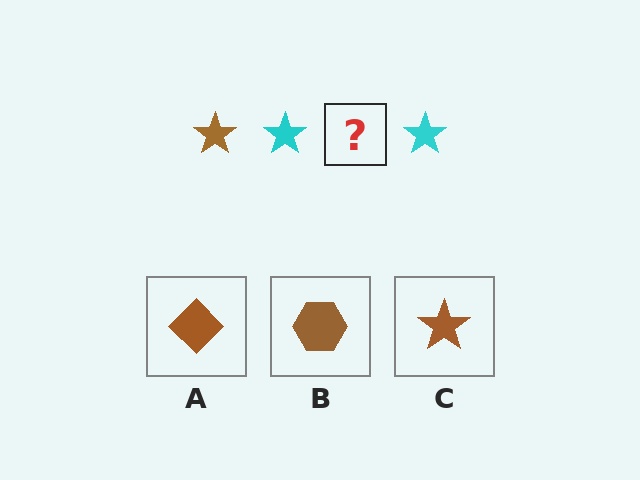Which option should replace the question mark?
Option C.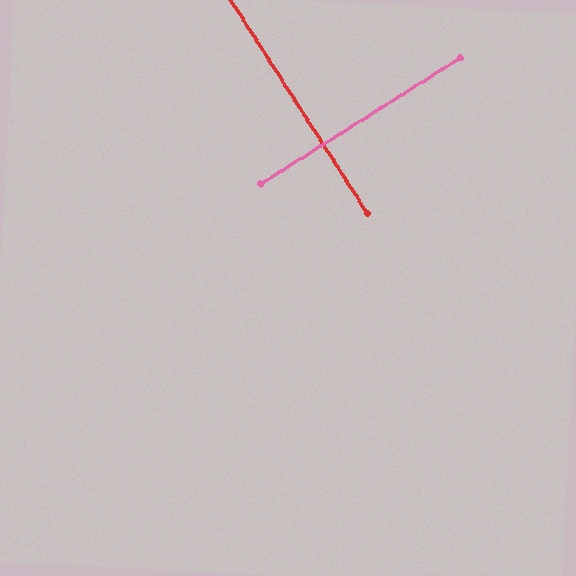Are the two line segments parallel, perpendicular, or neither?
Perpendicular — they meet at approximately 90°.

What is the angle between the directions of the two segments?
Approximately 90 degrees.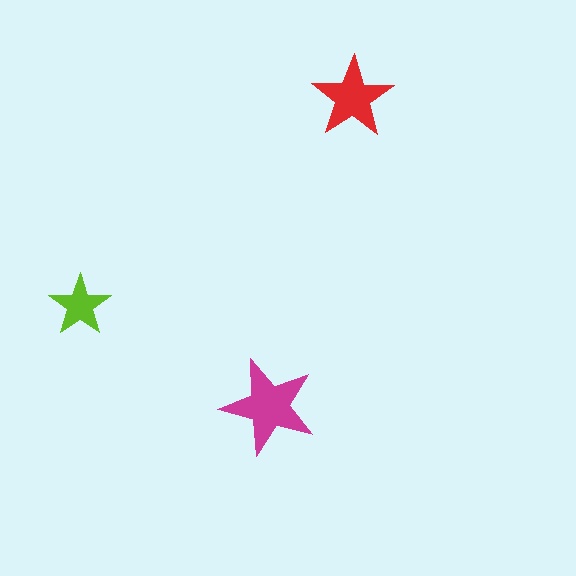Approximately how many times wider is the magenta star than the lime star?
About 1.5 times wider.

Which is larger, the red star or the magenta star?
The magenta one.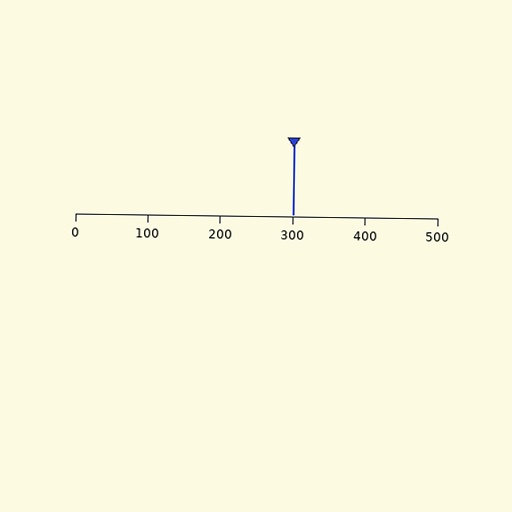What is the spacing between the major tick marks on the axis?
The major ticks are spaced 100 apart.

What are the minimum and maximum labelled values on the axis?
The axis runs from 0 to 500.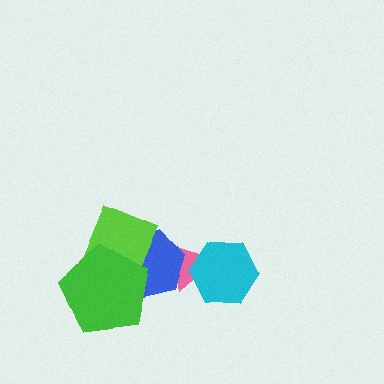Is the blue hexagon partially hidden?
Yes, it is partially covered by another shape.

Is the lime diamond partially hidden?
Yes, it is partially covered by another shape.